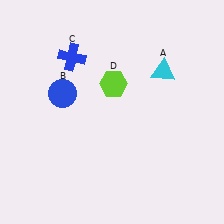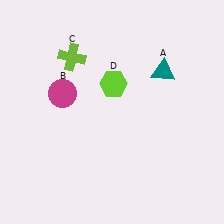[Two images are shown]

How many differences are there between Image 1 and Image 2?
There are 3 differences between the two images.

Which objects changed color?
A changed from cyan to teal. B changed from blue to magenta. C changed from blue to lime.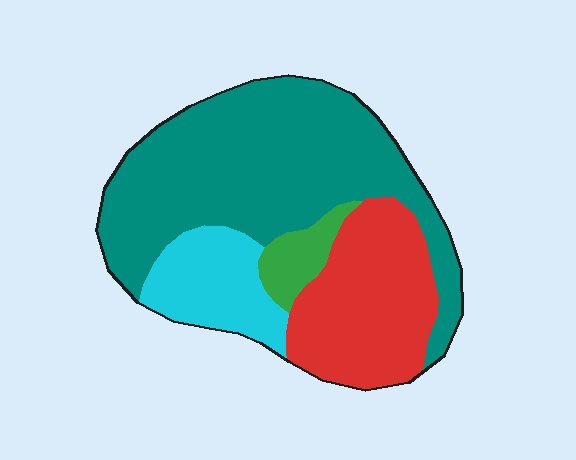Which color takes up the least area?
Green, at roughly 5%.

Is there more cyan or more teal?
Teal.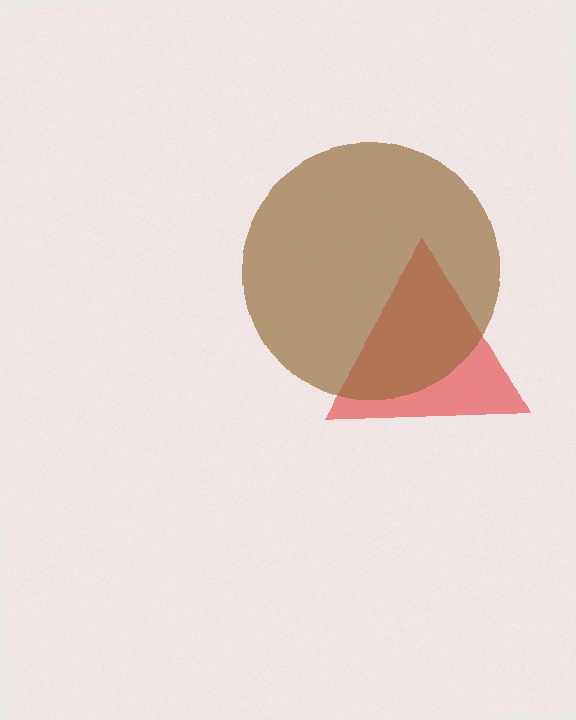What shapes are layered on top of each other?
The layered shapes are: a red triangle, a brown circle.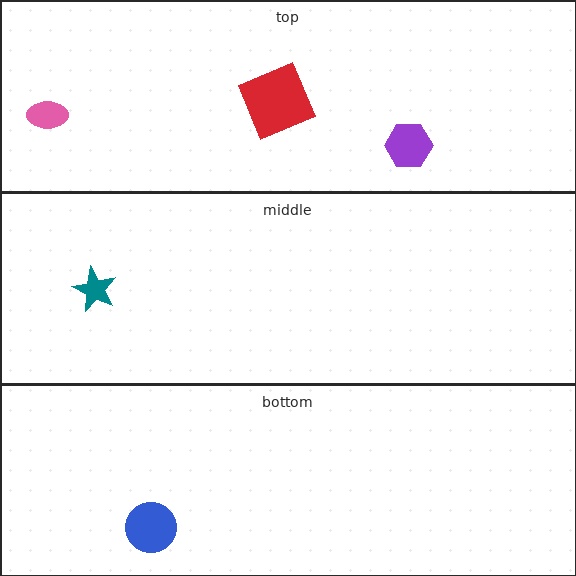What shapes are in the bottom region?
The blue circle.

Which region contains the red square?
The top region.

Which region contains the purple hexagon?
The top region.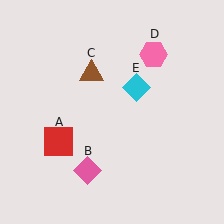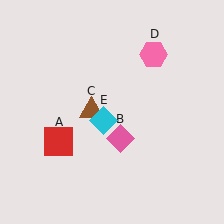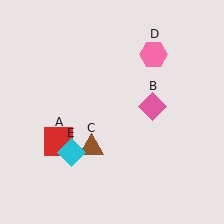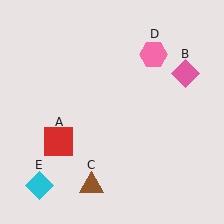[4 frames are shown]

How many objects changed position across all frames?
3 objects changed position: pink diamond (object B), brown triangle (object C), cyan diamond (object E).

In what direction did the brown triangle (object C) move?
The brown triangle (object C) moved down.